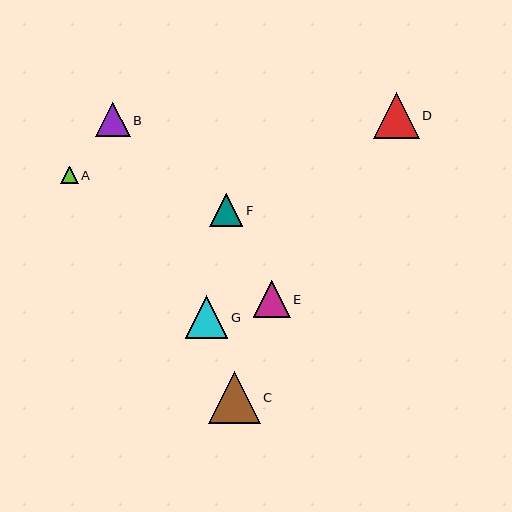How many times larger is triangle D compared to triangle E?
Triangle D is approximately 1.3 times the size of triangle E.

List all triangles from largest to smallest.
From largest to smallest: C, D, G, E, B, F, A.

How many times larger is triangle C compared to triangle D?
Triangle C is approximately 1.1 times the size of triangle D.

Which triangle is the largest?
Triangle C is the largest with a size of approximately 52 pixels.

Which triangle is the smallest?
Triangle A is the smallest with a size of approximately 18 pixels.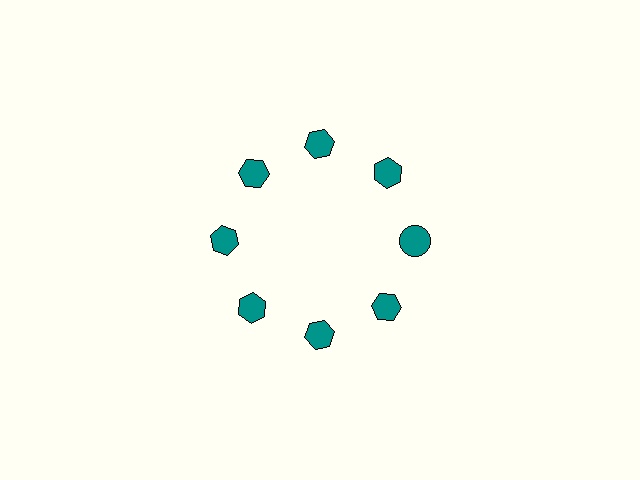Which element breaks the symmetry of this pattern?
The teal circle at roughly the 3 o'clock position breaks the symmetry. All other shapes are teal hexagons.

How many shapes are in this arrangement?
There are 8 shapes arranged in a ring pattern.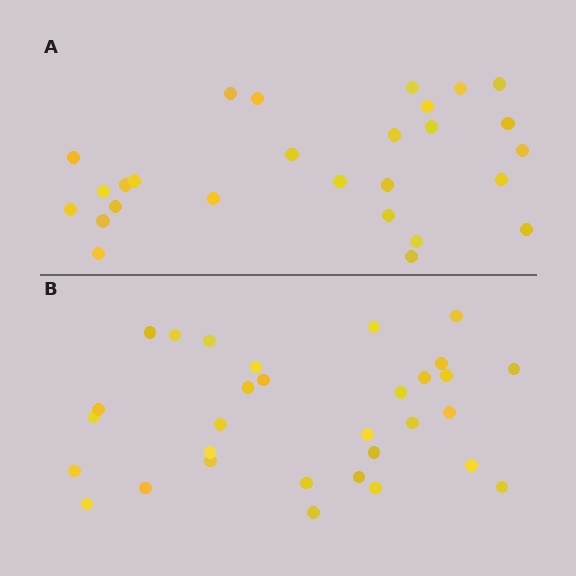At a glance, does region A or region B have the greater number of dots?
Region B (the bottom region) has more dots.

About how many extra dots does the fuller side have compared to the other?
Region B has about 4 more dots than region A.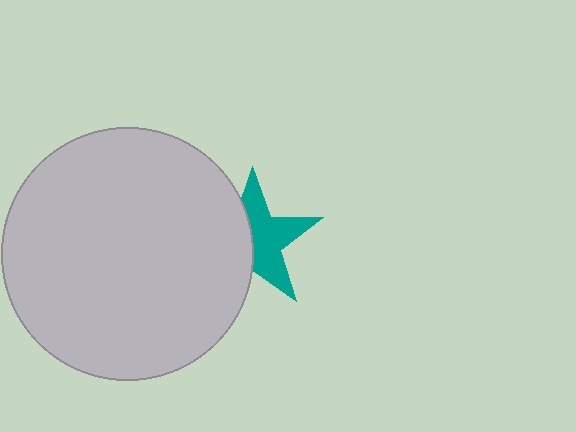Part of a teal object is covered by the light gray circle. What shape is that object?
It is a star.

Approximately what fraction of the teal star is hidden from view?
Roughly 45% of the teal star is hidden behind the light gray circle.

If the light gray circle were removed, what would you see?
You would see the complete teal star.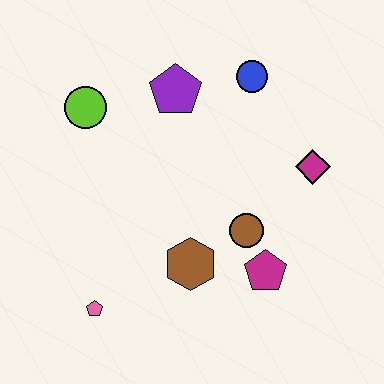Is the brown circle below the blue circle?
Yes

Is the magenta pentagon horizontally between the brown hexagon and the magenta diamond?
Yes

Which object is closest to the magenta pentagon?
The brown circle is closest to the magenta pentagon.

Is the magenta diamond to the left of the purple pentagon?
No